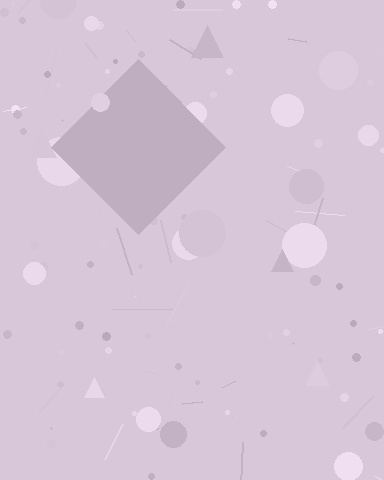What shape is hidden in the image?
A diamond is hidden in the image.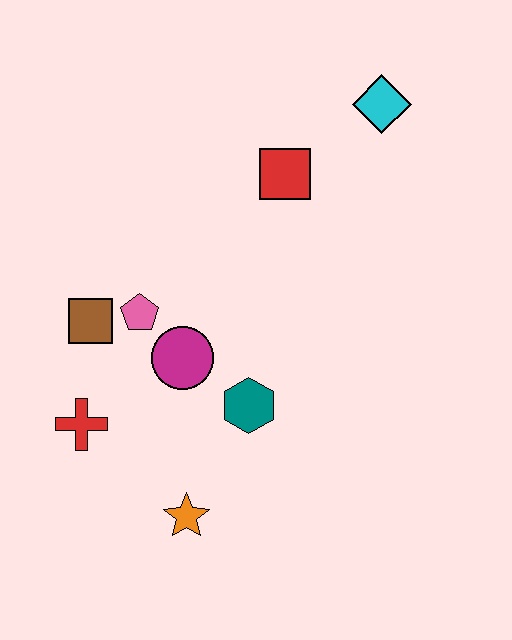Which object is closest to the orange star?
The teal hexagon is closest to the orange star.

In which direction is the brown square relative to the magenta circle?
The brown square is to the left of the magenta circle.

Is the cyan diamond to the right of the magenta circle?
Yes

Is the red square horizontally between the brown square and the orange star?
No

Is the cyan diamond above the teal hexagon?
Yes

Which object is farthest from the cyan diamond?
The orange star is farthest from the cyan diamond.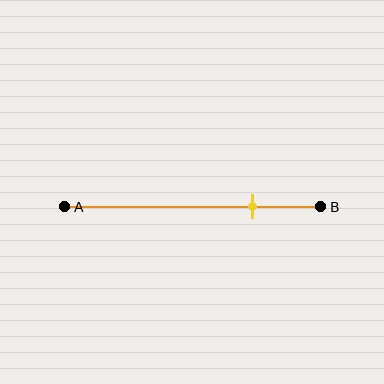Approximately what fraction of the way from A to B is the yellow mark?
The yellow mark is approximately 75% of the way from A to B.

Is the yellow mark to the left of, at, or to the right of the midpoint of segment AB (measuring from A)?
The yellow mark is to the right of the midpoint of segment AB.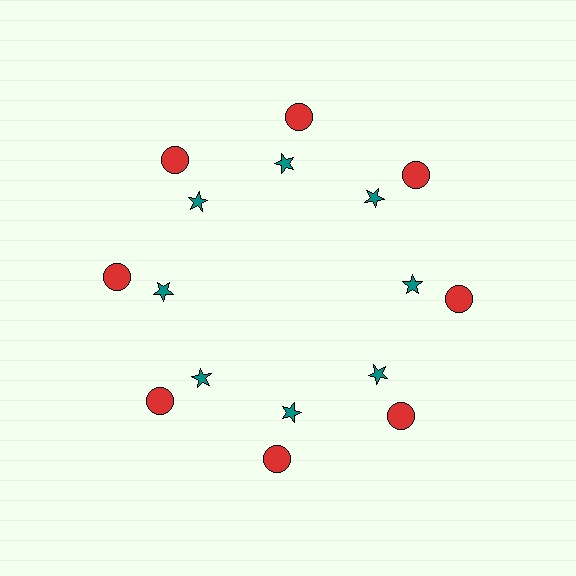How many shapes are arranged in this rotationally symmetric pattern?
There are 16 shapes, arranged in 8 groups of 2.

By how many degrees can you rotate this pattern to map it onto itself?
The pattern maps onto itself every 45 degrees of rotation.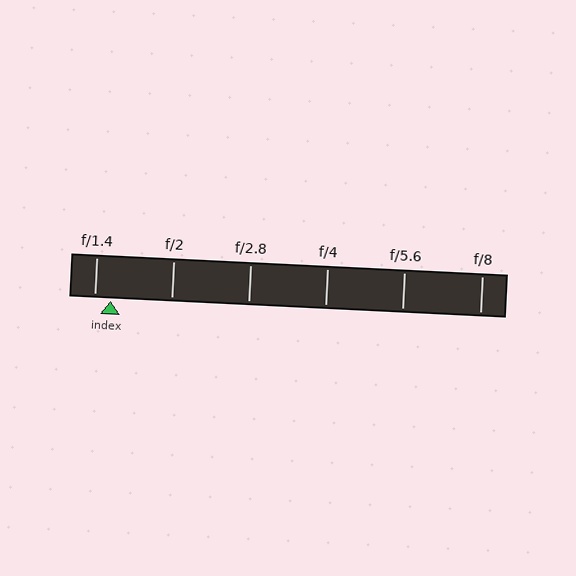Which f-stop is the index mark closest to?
The index mark is closest to f/1.4.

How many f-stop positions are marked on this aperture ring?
There are 6 f-stop positions marked.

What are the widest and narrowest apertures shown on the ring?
The widest aperture shown is f/1.4 and the narrowest is f/8.